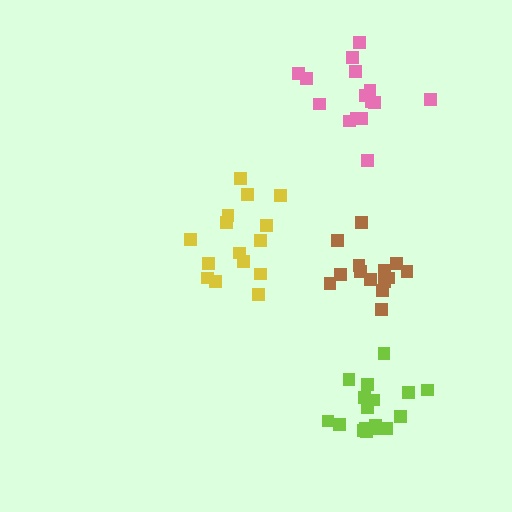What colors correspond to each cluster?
The clusters are colored: lime, pink, yellow, brown.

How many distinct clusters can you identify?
There are 4 distinct clusters.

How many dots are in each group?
Group 1: 18 dots, Group 2: 15 dots, Group 3: 15 dots, Group 4: 14 dots (62 total).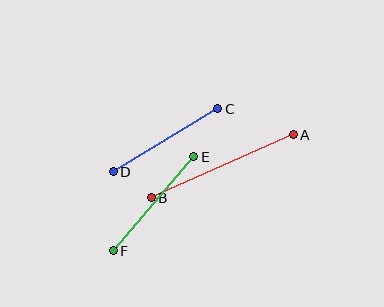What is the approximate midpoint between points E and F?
The midpoint is at approximately (154, 204) pixels.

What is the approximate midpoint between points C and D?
The midpoint is at approximately (165, 140) pixels.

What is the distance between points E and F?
The distance is approximately 123 pixels.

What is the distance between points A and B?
The distance is approximately 155 pixels.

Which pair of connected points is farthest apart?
Points A and B are farthest apart.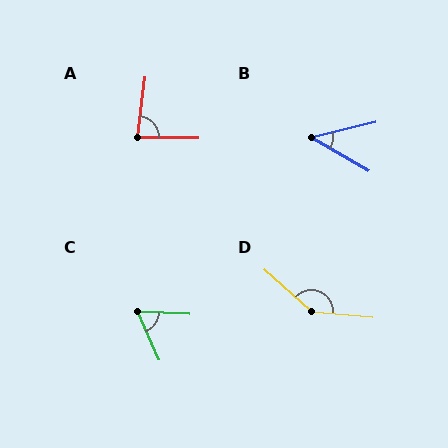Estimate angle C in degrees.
Approximately 64 degrees.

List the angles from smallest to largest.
B (44°), C (64°), A (83°), D (143°).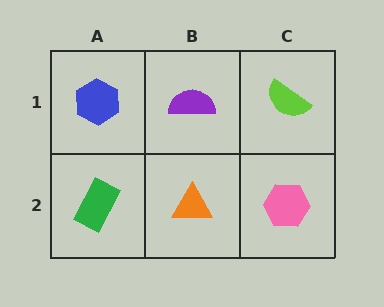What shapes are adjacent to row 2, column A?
A blue hexagon (row 1, column A), an orange triangle (row 2, column B).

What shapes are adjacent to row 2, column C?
A lime semicircle (row 1, column C), an orange triangle (row 2, column B).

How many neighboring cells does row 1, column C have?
2.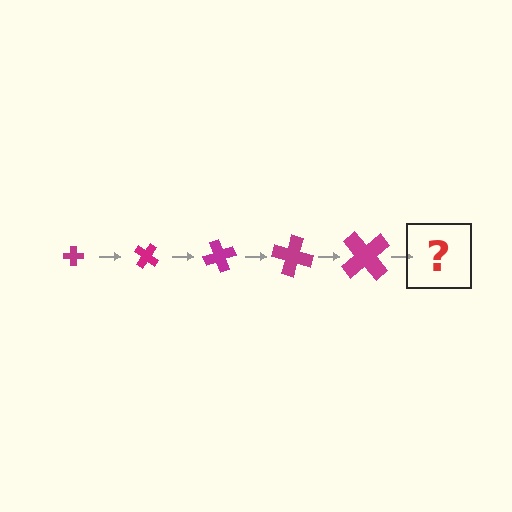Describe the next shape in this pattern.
It should be a cross, larger than the previous one and rotated 175 degrees from the start.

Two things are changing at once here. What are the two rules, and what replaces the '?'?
The two rules are that the cross grows larger each step and it rotates 35 degrees each step. The '?' should be a cross, larger than the previous one and rotated 175 degrees from the start.